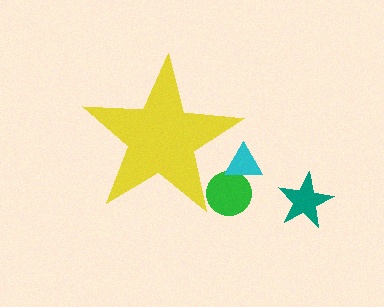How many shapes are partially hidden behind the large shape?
2 shapes are partially hidden.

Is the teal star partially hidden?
No, the teal star is fully visible.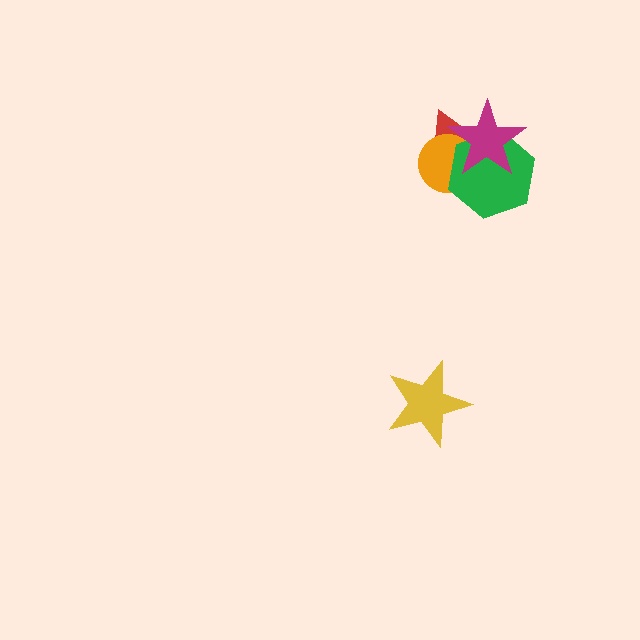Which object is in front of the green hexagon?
The magenta star is in front of the green hexagon.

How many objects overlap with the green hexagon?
3 objects overlap with the green hexagon.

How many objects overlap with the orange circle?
3 objects overlap with the orange circle.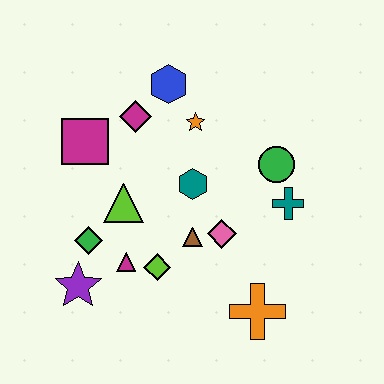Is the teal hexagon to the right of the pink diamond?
No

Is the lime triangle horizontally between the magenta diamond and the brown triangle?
No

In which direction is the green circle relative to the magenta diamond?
The green circle is to the right of the magenta diamond.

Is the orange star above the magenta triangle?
Yes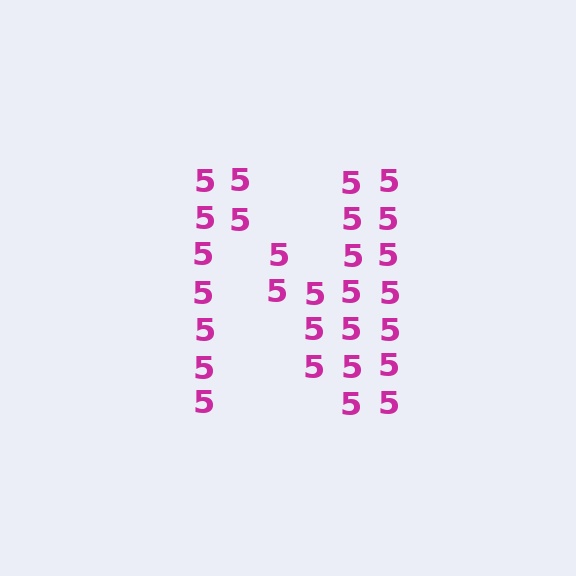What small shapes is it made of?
It is made of small digit 5's.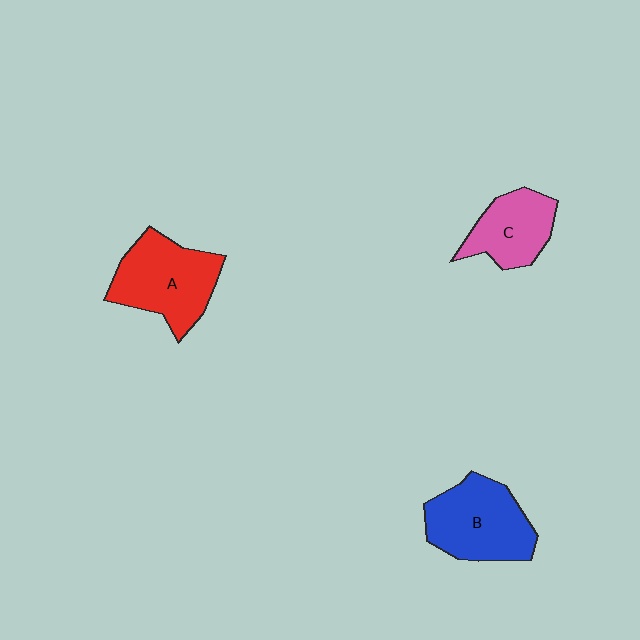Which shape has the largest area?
Shape A (red).